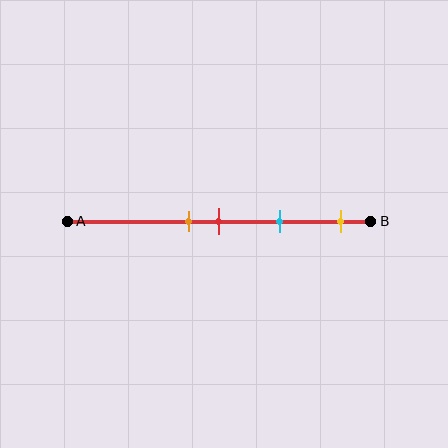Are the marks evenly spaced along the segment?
No, the marks are not evenly spaced.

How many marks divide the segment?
There are 4 marks dividing the segment.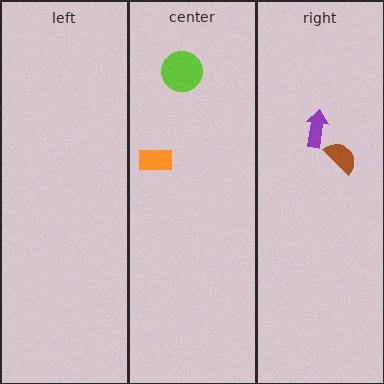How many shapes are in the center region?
2.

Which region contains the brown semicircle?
The right region.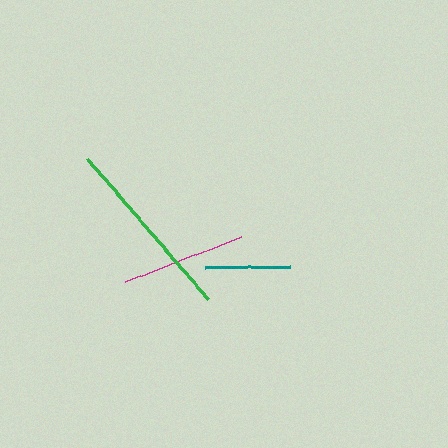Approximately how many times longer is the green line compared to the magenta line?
The green line is approximately 1.5 times the length of the magenta line.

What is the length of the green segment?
The green segment is approximately 185 pixels long.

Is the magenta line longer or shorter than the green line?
The green line is longer than the magenta line.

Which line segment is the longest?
The green line is the longest at approximately 185 pixels.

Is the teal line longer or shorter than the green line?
The green line is longer than the teal line.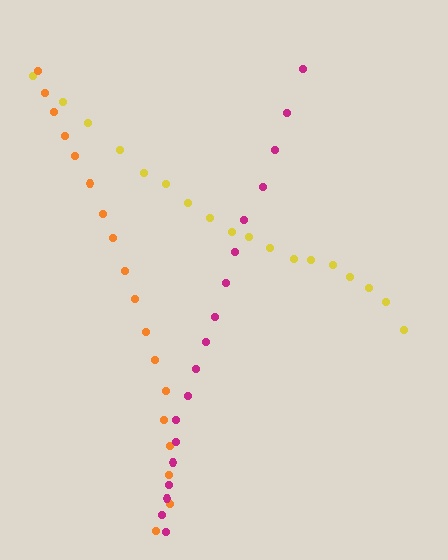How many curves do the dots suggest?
There are 3 distinct paths.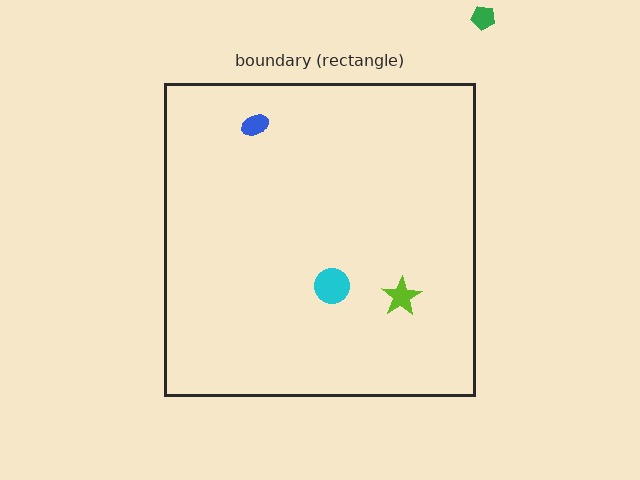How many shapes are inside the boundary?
3 inside, 1 outside.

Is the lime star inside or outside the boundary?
Inside.